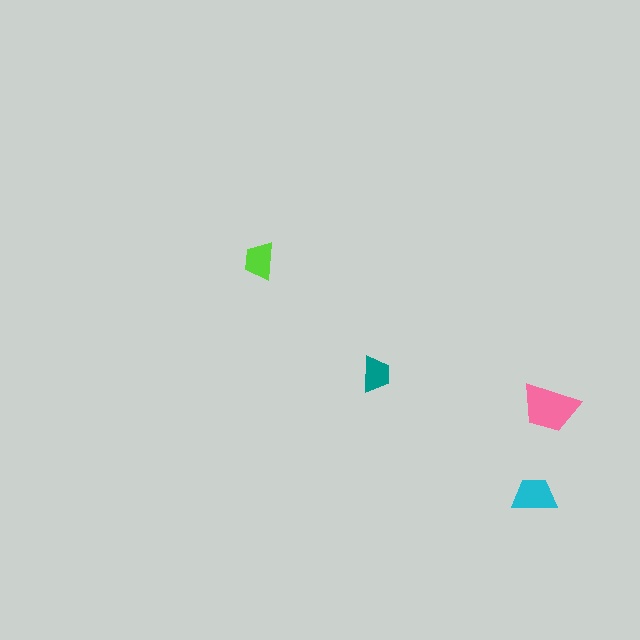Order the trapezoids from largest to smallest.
the pink one, the cyan one, the lime one, the teal one.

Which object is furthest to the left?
The lime trapezoid is leftmost.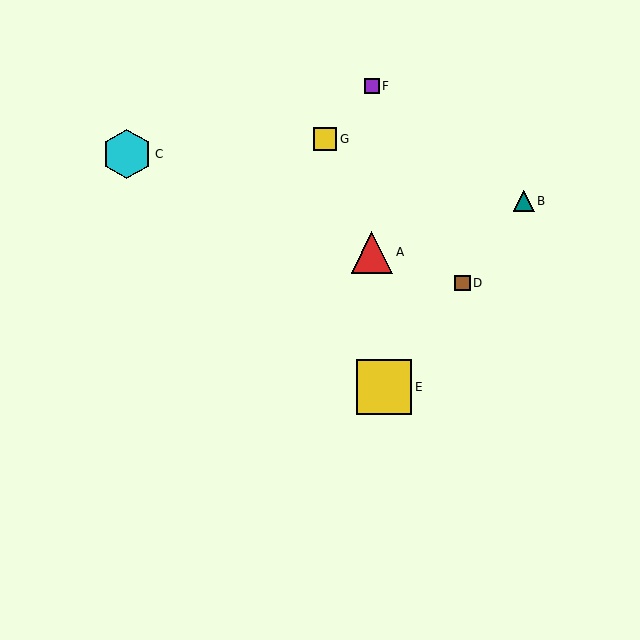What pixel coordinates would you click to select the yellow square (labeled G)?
Click at (325, 139) to select the yellow square G.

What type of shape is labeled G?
Shape G is a yellow square.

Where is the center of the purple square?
The center of the purple square is at (372, 86).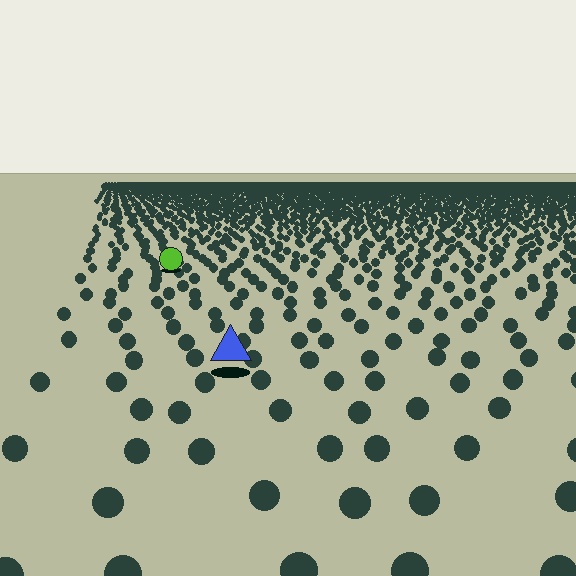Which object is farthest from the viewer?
The lime circle is farthest from the viewer. It appears smaller and the ground texture around it is denser.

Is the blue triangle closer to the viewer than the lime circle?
Yes. The blue triangle is closer — you can tell from the texture gradient: the ground texture is coarser near it.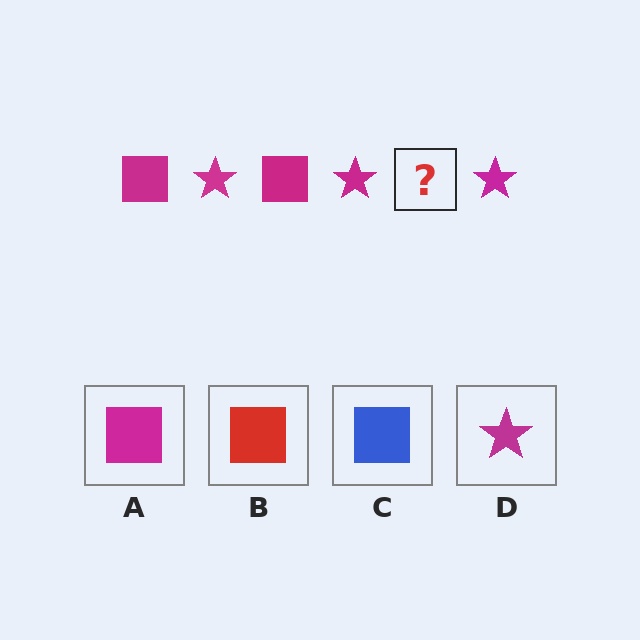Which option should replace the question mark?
Option A.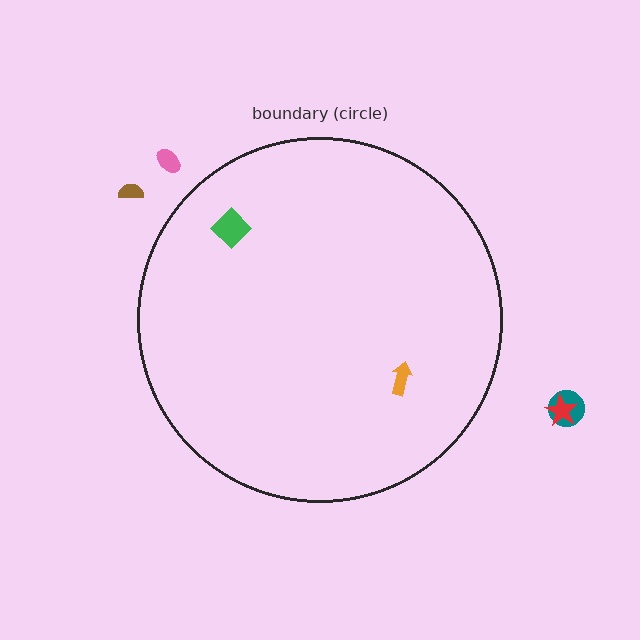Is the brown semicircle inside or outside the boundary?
Outside.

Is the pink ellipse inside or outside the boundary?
Outside.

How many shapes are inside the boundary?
2 inside, 4 outside.